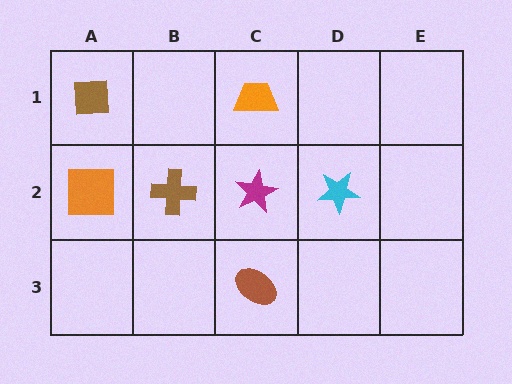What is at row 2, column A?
An orange square.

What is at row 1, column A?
A brown square.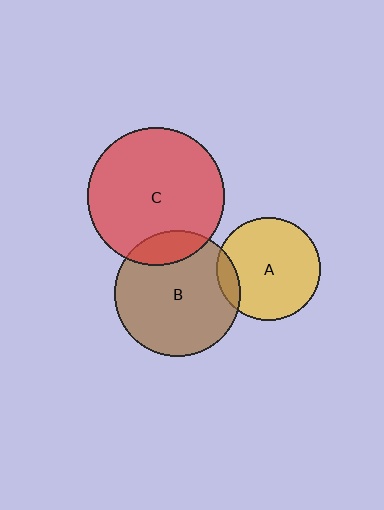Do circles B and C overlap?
Yes.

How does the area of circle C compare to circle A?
Approximately 1.8 times.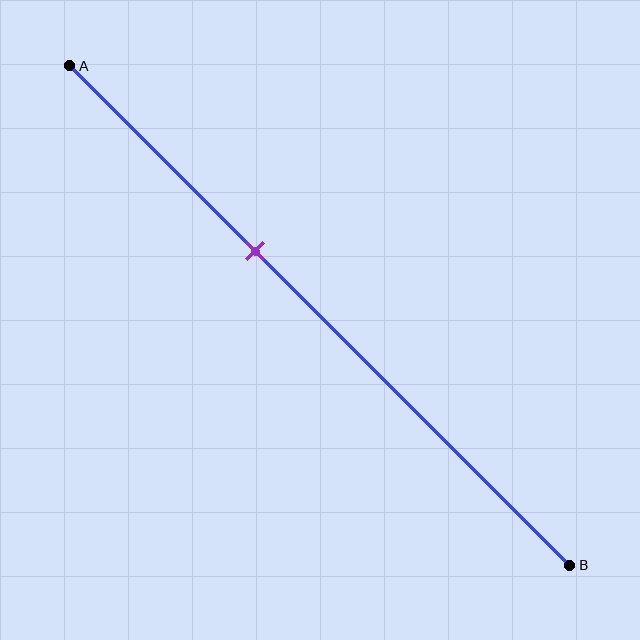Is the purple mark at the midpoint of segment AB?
No, the mark is at about 35% from A, not at the 50% midpoint.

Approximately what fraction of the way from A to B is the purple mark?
The purple mark is approximately 35% of the way from A to B.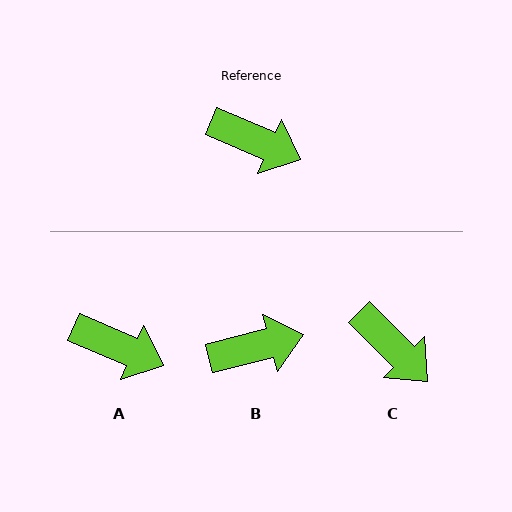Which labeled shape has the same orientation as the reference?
A.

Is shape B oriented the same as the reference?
No, it is off by about 38 degrees.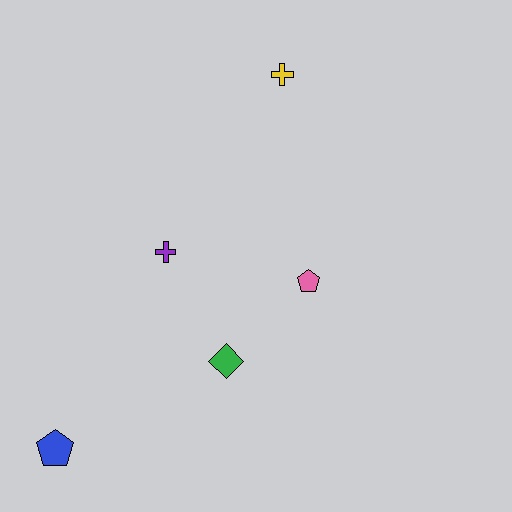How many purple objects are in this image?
There is 1 purple object.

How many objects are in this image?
There are 5 objects.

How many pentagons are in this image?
There are 2 pentagons.